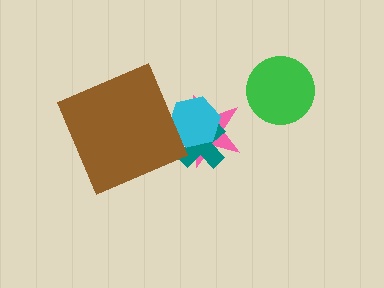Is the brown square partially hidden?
No, no other shape covers it.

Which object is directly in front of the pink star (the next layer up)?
The teal cross is directly in front of the pink star.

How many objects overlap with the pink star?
2 objects overlap with the pink star.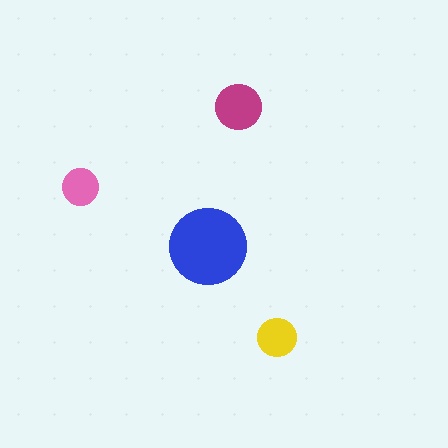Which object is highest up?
The magenta circle is topmost.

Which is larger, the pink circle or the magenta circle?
The magenta one.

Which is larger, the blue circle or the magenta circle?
The blue one.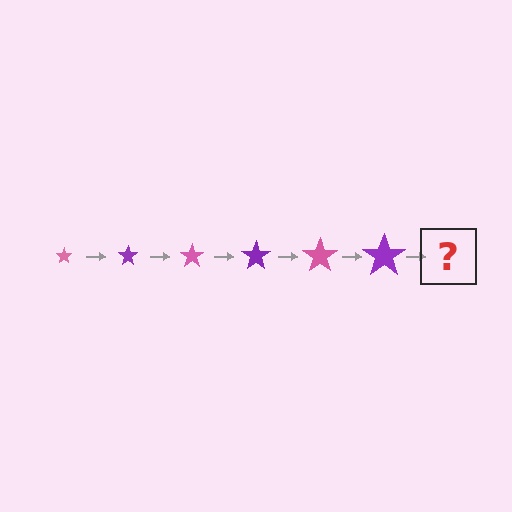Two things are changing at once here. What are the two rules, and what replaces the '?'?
The two rules are that the star grows larger each step and the color cycles through pink and purple. The '?' should be a pink star, larger than the previous one.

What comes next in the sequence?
The next element should be a pink star, larger than the previous one.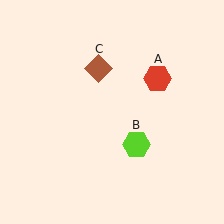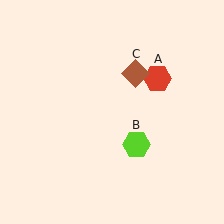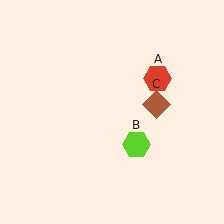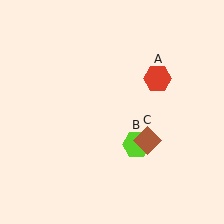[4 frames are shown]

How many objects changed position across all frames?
1 object changed position: brown diamond (object C).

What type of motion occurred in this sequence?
The brown diamond (object C) rotated clockwise around the center of the scene.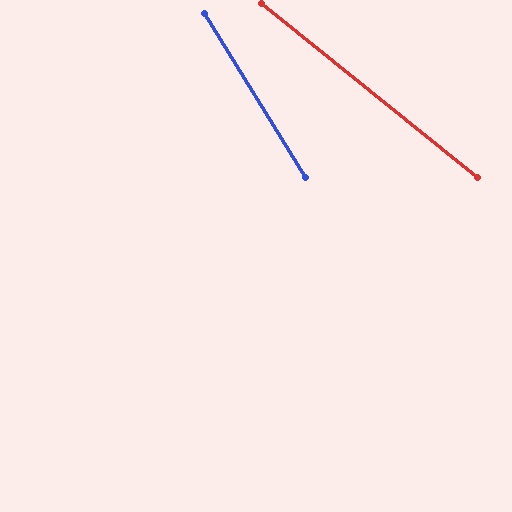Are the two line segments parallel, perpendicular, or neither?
Neither parallel nor perpendicular — they differ by about 20°.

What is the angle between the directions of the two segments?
Approximately 20 degrees.